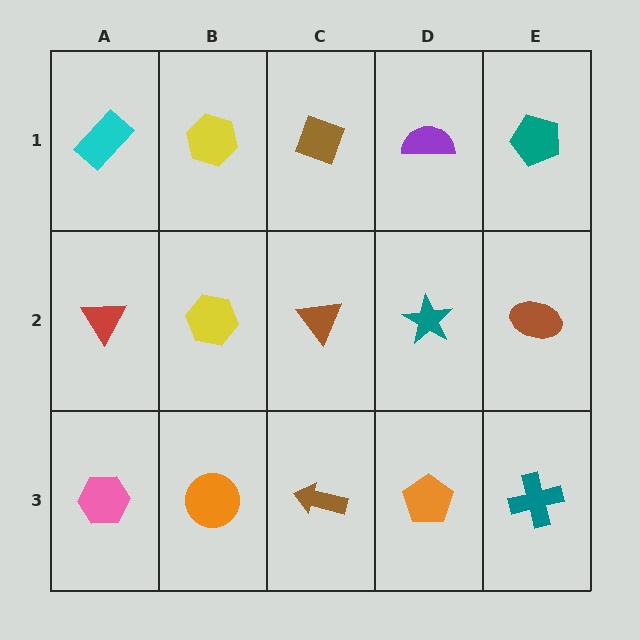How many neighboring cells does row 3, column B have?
3.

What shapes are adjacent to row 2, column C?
A brown diamond (row 1, column C), a brown arrow (row 3, column C), a yellow hexagon (row 2, column B), a teal star (row 2, column D).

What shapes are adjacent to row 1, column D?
A teal star (row 2, column D), a brown diamond (row 1, column C), a teal pentagon (row 1, column E).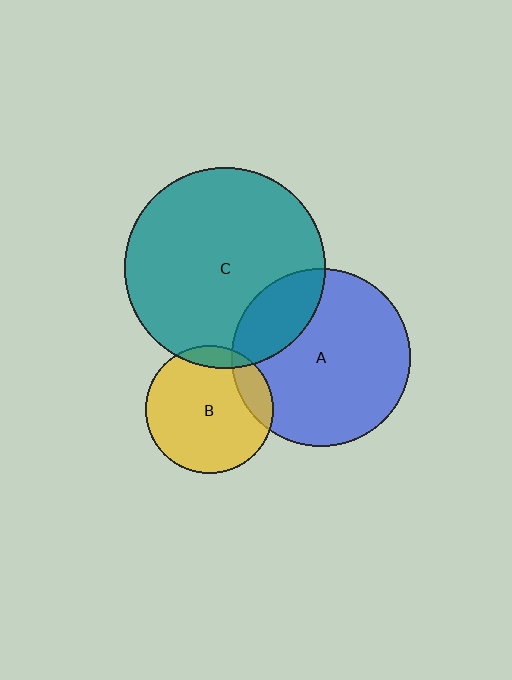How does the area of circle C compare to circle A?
Approximately 1.3 times.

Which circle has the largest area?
Circle C (teal).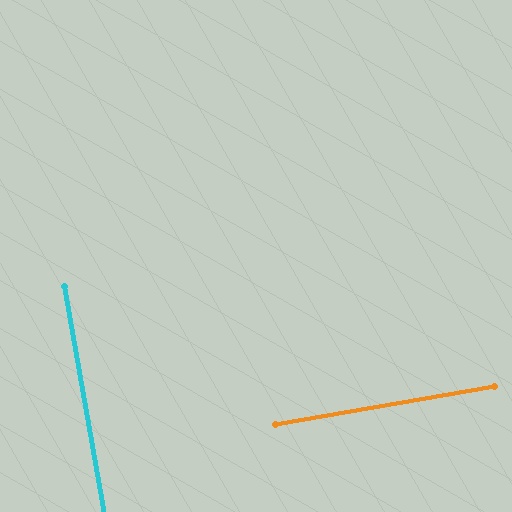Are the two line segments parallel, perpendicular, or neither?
Perpendicular — they meet at approximately 90°.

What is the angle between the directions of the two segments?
Approximately 90 degrees.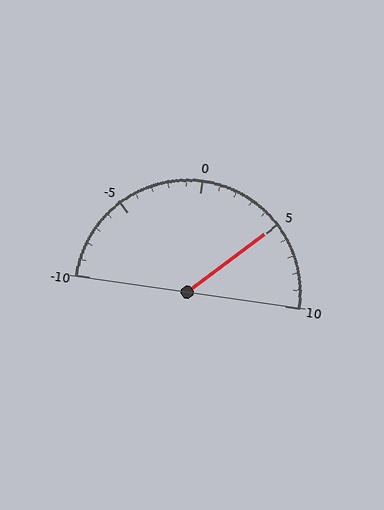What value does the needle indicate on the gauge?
The needle indicates approximately 5.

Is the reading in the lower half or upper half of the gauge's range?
The reading is in the upper half of the range (-10 to 10).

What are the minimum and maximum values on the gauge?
The gauge ranges from -10 to 10.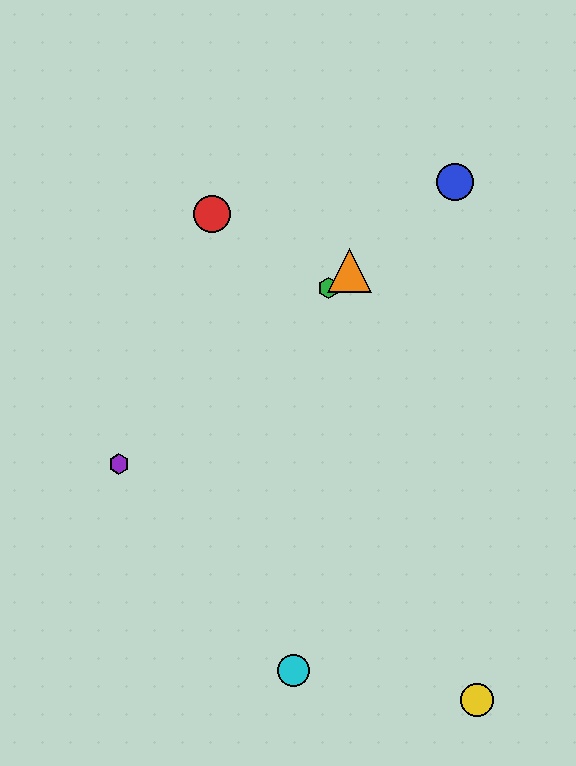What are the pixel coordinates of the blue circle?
The blue circle is at (455, 182).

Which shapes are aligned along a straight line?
The blue circle, the green hexagon, the purple hexagon, the orange triangle are aligned along a straight line.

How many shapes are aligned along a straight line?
4 shapes (the blue circle, the green hexagon, the purple hexagon, the orange triangle) are aligned along a straight line.